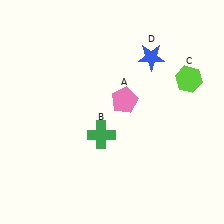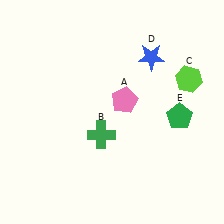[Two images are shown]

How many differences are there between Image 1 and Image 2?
There is 1 difference between the two images.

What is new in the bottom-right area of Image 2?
A green pentagon (E) was added in the bottom-right area of Image 2.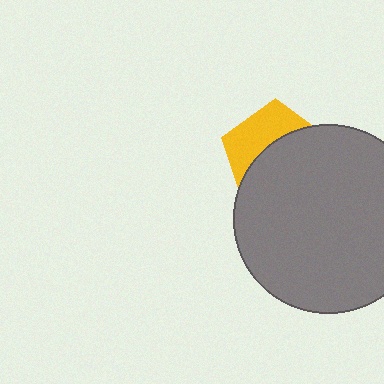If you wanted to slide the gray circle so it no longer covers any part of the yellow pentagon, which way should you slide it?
Slide it down — that is the most direct way to separate the two shapes.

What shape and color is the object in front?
The object in front is a gray circle.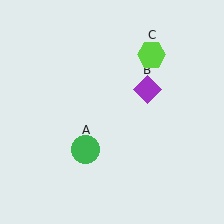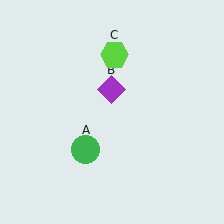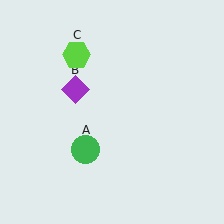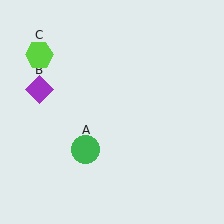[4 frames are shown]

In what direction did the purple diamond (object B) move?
The purple diamond (object B) moved left.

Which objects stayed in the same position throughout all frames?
Green circle (object A) remained stationary.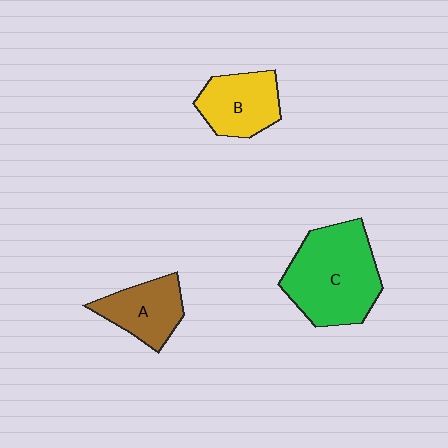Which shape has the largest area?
Shape C (green).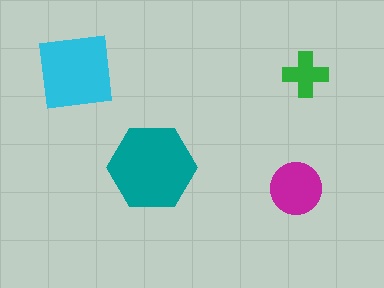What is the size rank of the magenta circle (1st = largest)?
3rd.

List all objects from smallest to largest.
The green cross, the magenta circle, the cyan square, the teal hexagon.